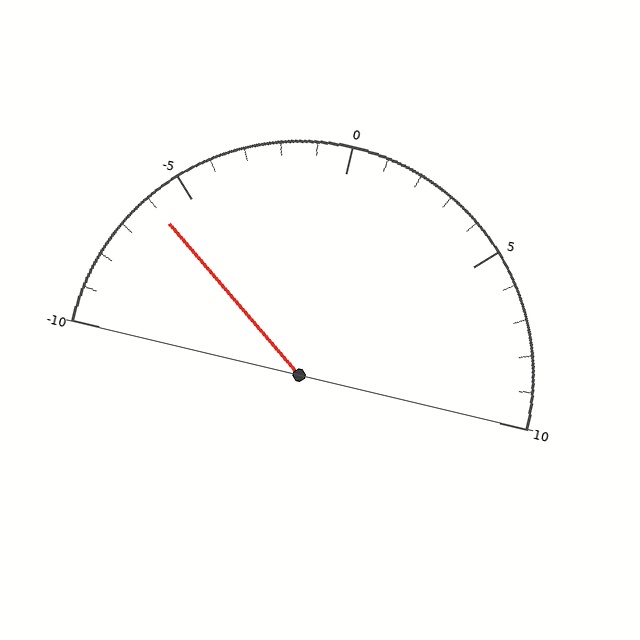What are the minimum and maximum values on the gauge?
The gauge ranges from -10 to 10.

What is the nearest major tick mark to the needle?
The nearest major tick mark is -5.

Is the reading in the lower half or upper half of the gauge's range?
The reading is in the lower half of the range (-10 to 10).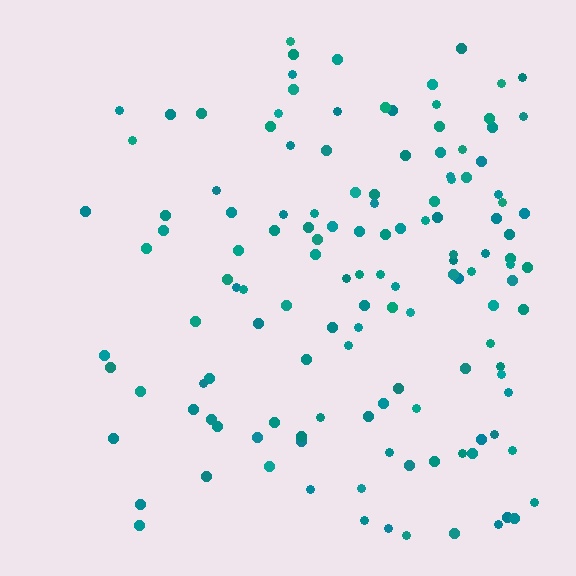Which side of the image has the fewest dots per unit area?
The left.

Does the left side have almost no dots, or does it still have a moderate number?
Still a moderate number, just noticeably fewer than the right.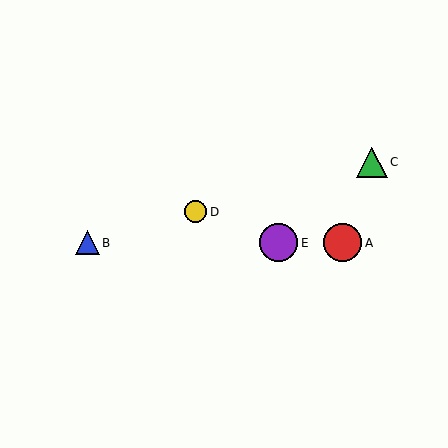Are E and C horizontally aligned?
No, E is at y≈243 and C is at y≈162.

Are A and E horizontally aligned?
Yes, both are at y≈243.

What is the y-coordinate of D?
Object D is at y≈212.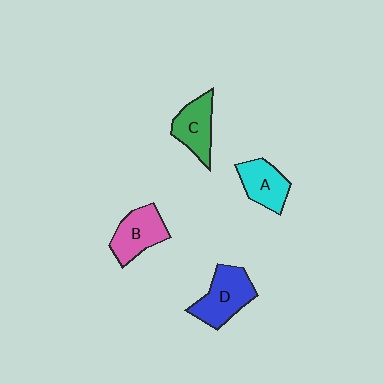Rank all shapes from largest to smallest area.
From largest to smallest: D (blue), B (pink), C (green), A (cyan).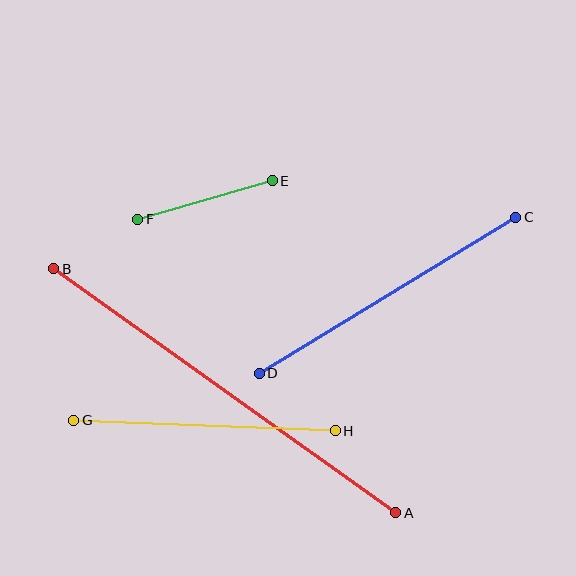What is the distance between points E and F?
The distance is approximately 140 pixels.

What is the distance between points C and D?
The distance is approximately 300 pixels.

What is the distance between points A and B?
The distance is approximately 420 pixels.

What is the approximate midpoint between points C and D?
The midpoint is at approximately (388, 295) pixels.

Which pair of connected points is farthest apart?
Points A and B are farthest apart.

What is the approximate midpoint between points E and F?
The midpoint is at approximately (205, 200) pixels.